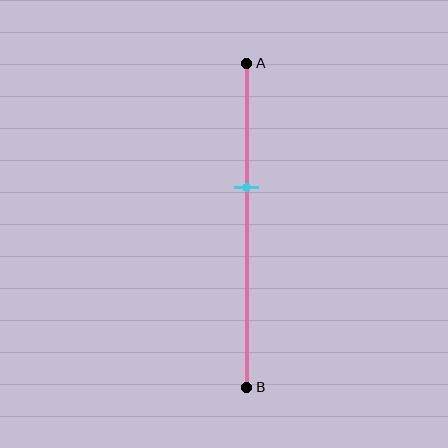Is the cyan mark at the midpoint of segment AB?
No, the mark is at about 40% from A, not at the 50% midpoint.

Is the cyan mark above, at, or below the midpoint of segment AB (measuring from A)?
The cyan mark is above the midpoint of segment AB.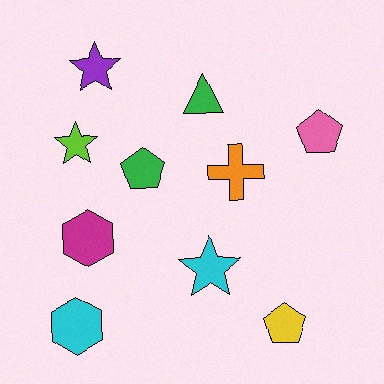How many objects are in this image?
There are 10 objects.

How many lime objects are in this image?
There is 1 lime object.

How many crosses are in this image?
There is 1 cross.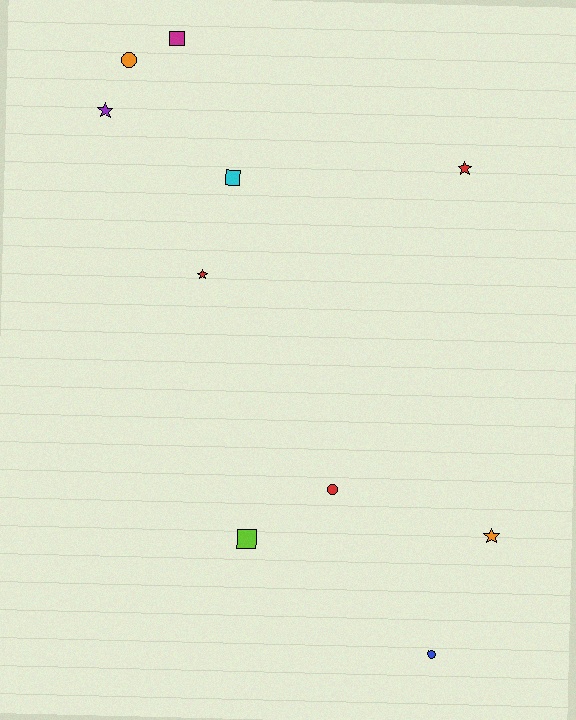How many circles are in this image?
There are 3 circles.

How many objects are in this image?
There are 10 objects.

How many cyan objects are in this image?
There is 1 cyan object.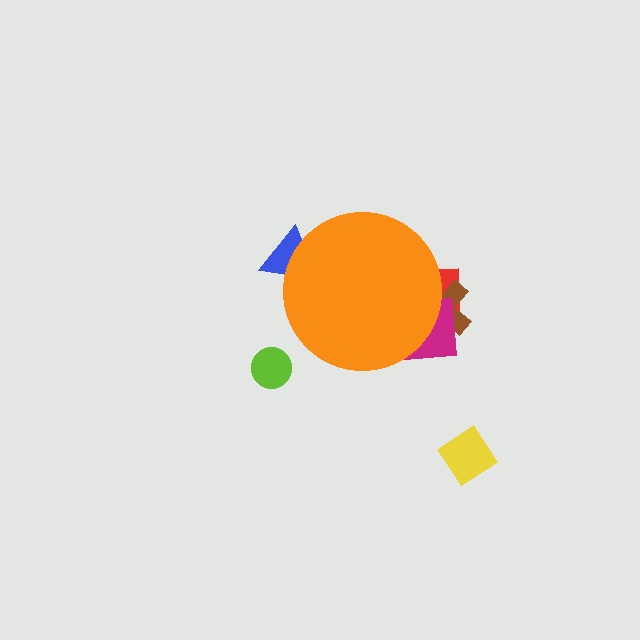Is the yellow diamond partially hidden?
No, the yellow diamond is fully visible.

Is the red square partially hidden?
Yes, the red square is partially hidden behind the orange circle.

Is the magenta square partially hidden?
Yes, the magenta square is partially hidden behind the orange circle.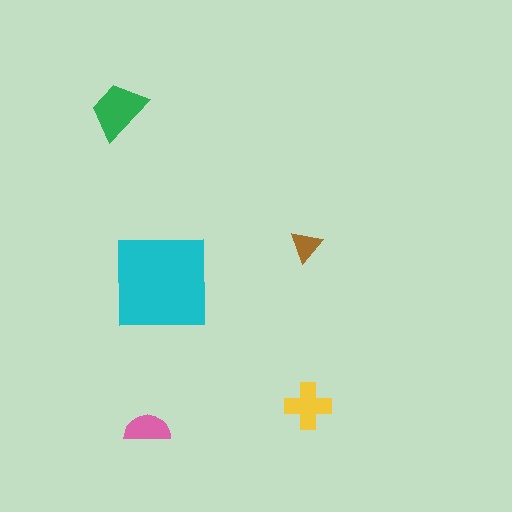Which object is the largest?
The cyan square.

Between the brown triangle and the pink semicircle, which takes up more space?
The pink semicircle.